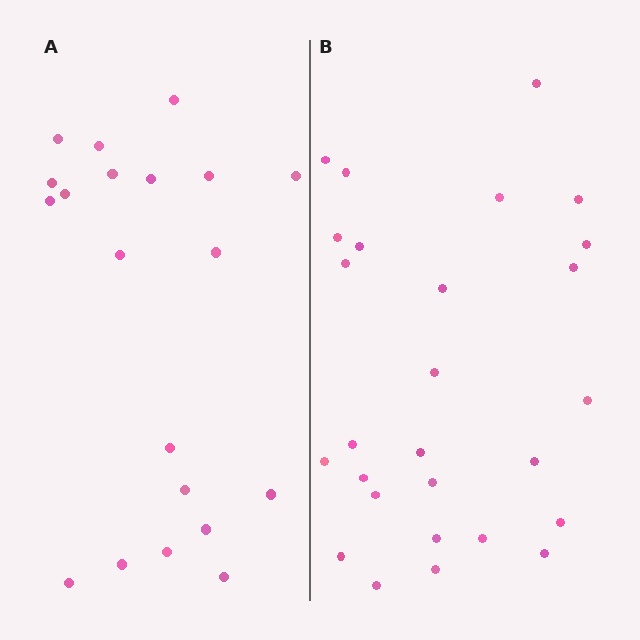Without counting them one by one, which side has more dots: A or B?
Region B (the right region) has more dots.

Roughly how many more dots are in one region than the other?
Region B has roughly 8 or so more dots than region A.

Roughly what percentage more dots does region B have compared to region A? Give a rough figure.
About 35% more.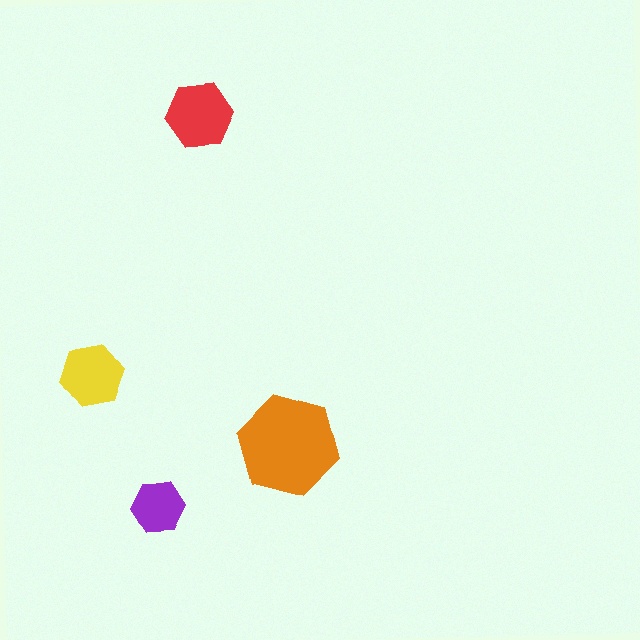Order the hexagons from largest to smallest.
the orange one, the red one, the yellow one, the purple one.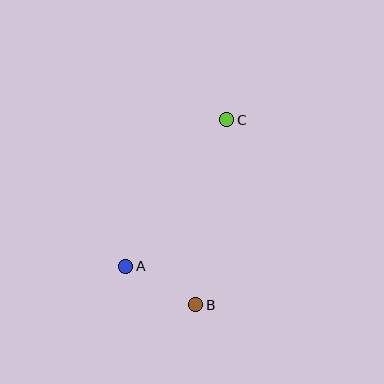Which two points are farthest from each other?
Points B and C are farthest from each other.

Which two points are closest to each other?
Points A and B are closest to each other.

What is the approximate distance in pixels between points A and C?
The distance between A and C is approximately 178 pixels.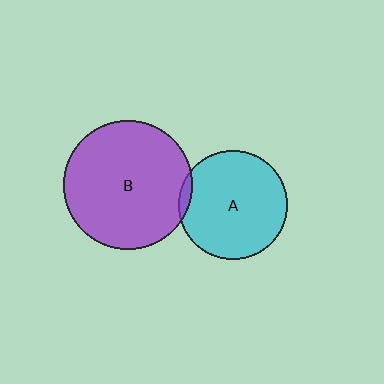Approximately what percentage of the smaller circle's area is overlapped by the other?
Approximately 5%.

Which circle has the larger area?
Circle B (purple).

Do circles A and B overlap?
Yes.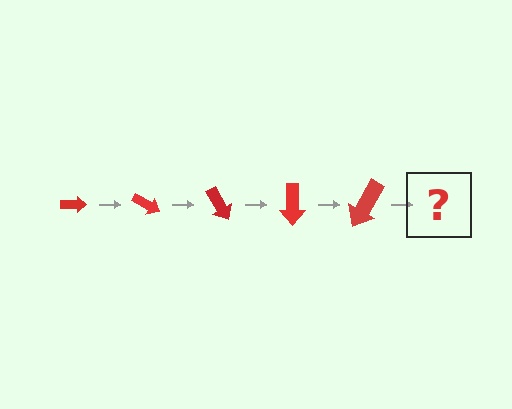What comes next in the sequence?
The next element should be an arrow, larger than the previous one and rotated 150 degrees from the start.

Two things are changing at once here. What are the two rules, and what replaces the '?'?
The two rules are that the arrow grows larger each step and it rotates 30 degrees each step. The '?' should be an arrow, larger than the previous one and rotated 150 degrees from the start.